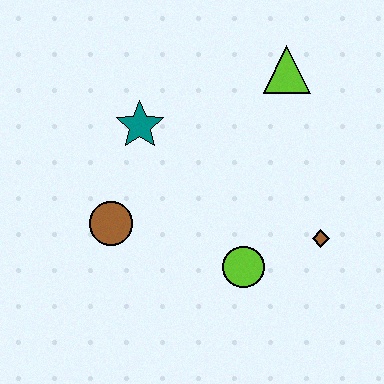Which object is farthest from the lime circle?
The lime triangle is farthest from the lime circle.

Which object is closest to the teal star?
The brown circle is closest to the teal star.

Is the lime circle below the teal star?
Yes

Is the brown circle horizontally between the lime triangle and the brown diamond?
No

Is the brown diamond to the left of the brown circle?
No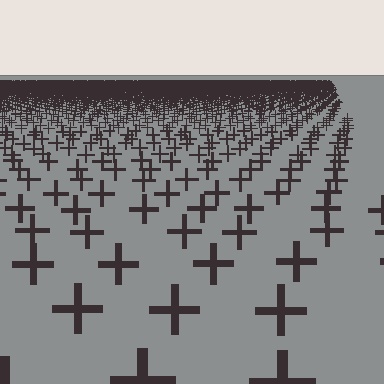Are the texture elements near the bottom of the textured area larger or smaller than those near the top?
Larger. Near the bottom, elements are closer to the viewer and appear at a bigger on-screen size.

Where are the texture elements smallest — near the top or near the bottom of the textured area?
Near the top.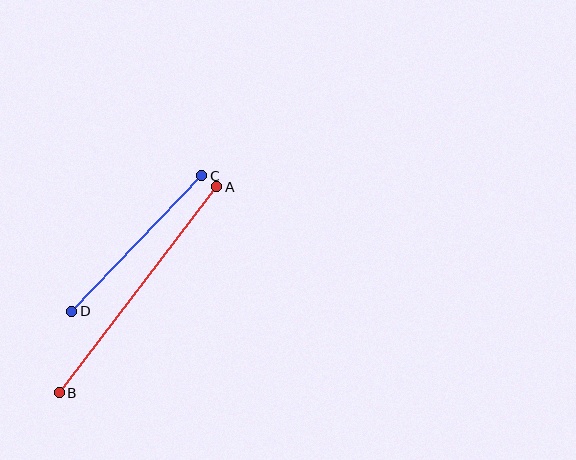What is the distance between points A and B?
The distance is approximately 259 pixels.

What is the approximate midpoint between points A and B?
The midpoint is at approximately (138, 290) pixels.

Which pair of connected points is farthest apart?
Points A and B are farthest apart.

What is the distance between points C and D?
The distance is approximately 188 pixels.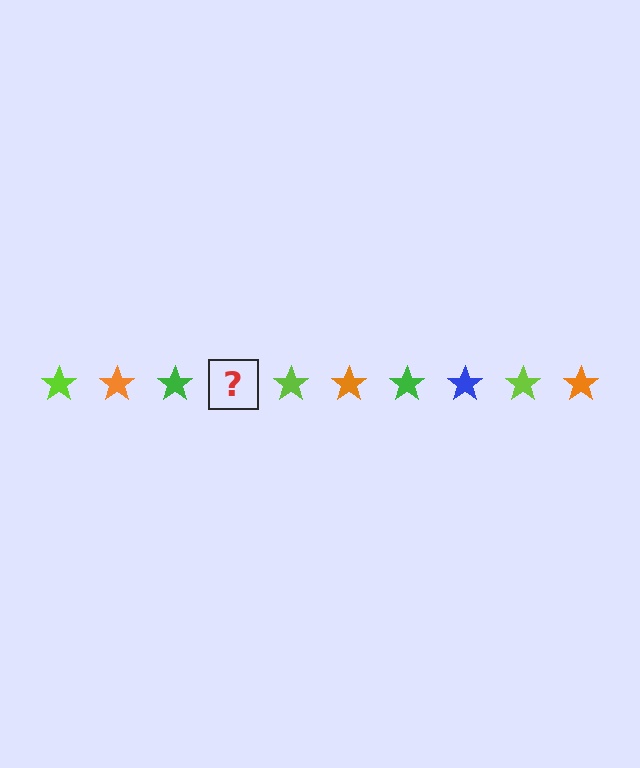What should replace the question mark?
The question mark should be replaced with a blue star.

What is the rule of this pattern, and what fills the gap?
The rule is that the pattern cycles through lime, orange, green, blue stars. The gap should be filled with a blue star.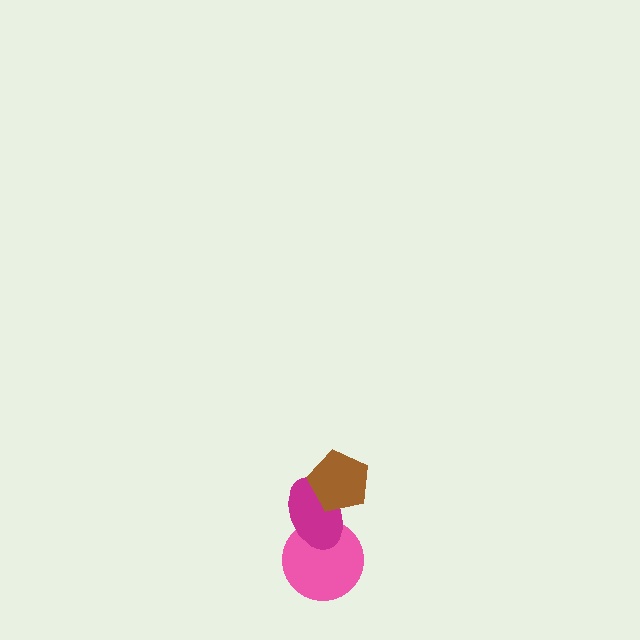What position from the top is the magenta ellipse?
The magenta ellipse is 2nd from the top.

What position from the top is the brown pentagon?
The brown pentagon is 1st from the top.